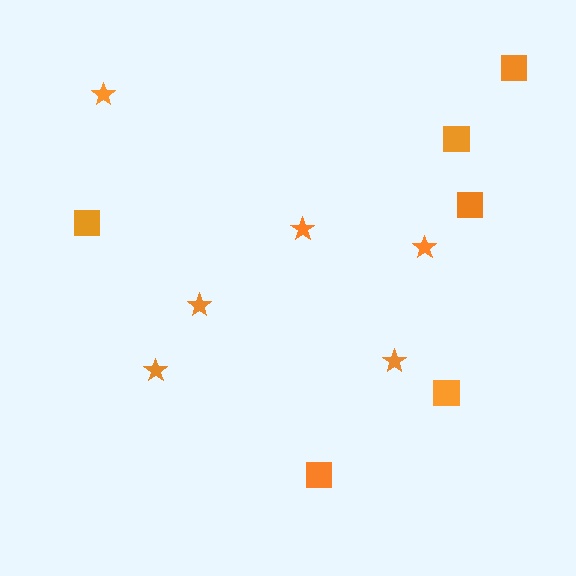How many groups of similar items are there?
There are 2 groups: one group of squares (6) and one group of stars (6).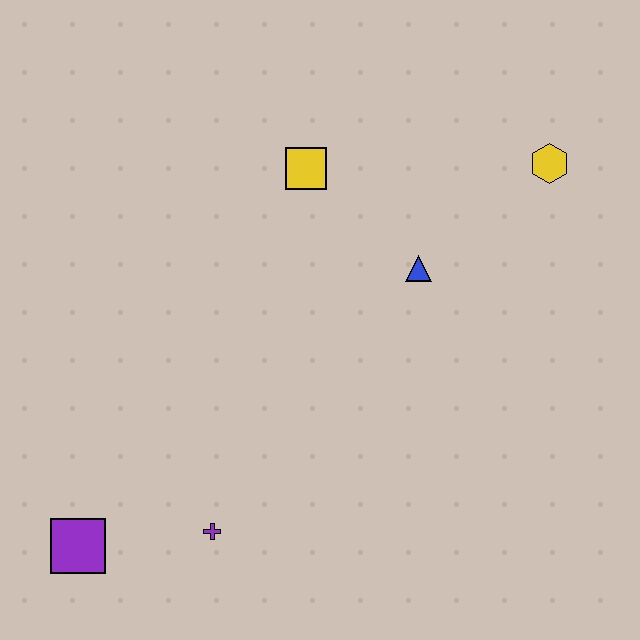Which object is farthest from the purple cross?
The yellow hexagon is farthest from the purple cross.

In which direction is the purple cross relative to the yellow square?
The purple cross is below the yellow square.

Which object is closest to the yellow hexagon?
The blue triangle is closest to the yellow hexagon.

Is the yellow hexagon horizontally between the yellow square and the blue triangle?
No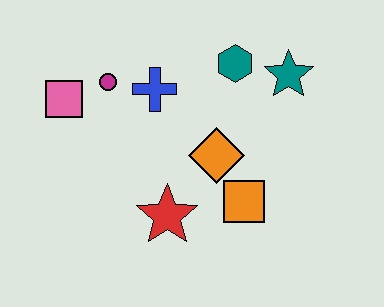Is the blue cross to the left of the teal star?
Yes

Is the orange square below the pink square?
Yes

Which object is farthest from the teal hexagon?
The pink square is farthest from the teal hexagon.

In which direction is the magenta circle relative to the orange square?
The magenta circle is to the left of the orange square.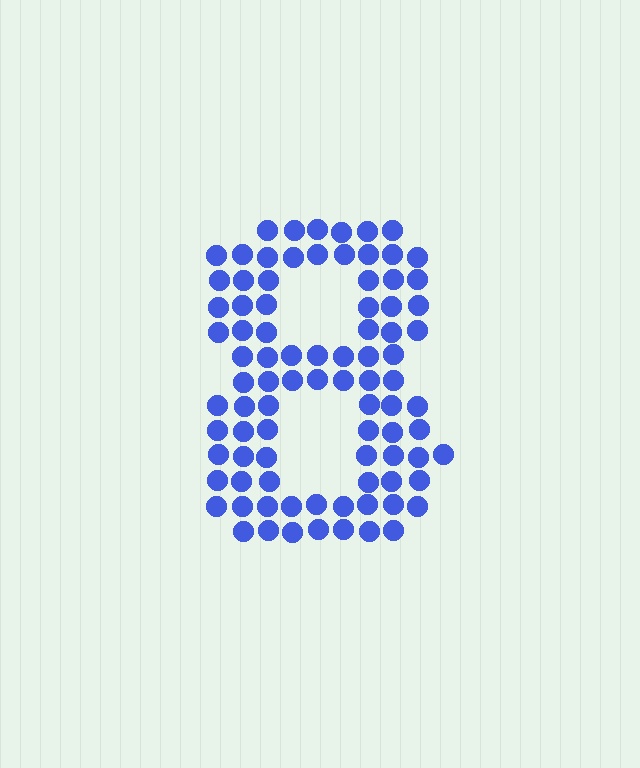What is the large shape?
The large shape is the digit 8.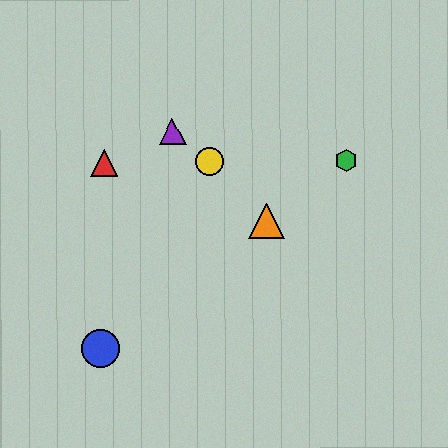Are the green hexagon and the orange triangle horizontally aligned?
No, the green hexagon is at y≈161 and the orange triangle is at y≈221.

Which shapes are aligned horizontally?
The red triangle, the green hexagon, the yellow circle are aligned horizontally.